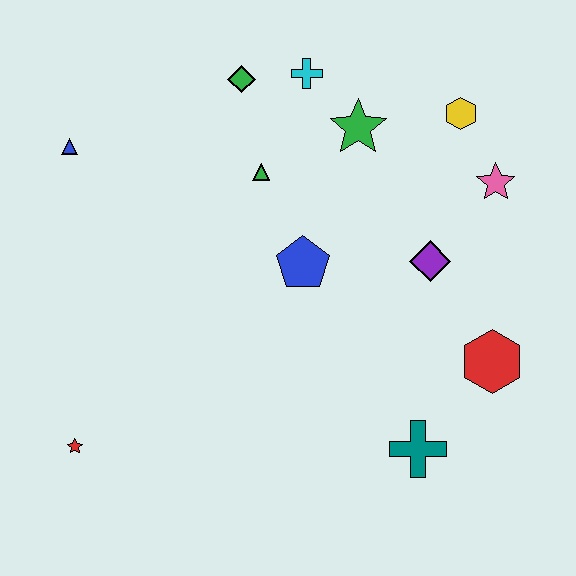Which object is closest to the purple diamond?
The pink star is closest to the purple diamond.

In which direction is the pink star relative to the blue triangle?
The pink star is to the right of the blue triangle.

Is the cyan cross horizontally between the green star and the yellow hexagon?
No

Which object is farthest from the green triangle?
The red star is farthest from the green triangle.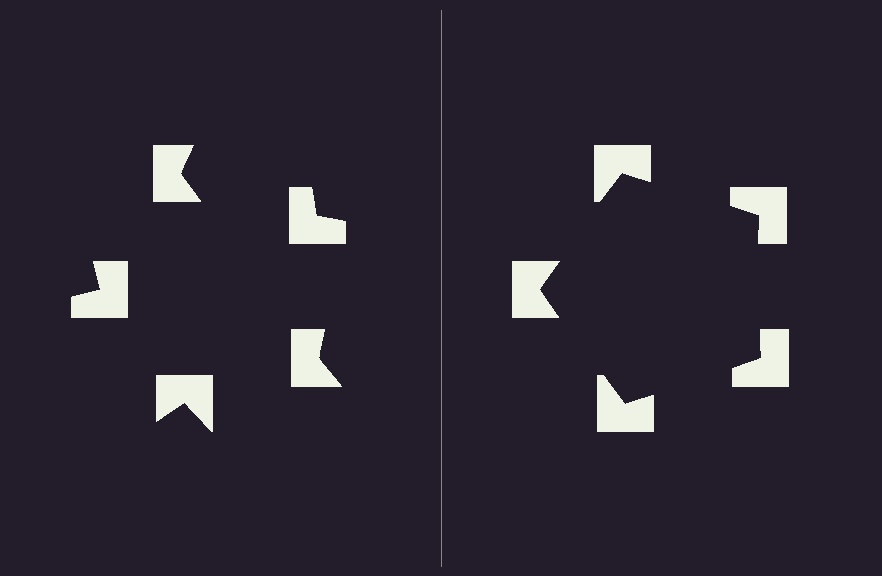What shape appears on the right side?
An illusory pentagon.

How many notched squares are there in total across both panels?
10 — 5 on each side.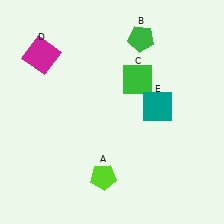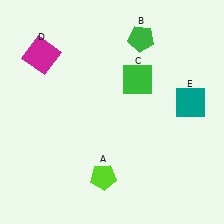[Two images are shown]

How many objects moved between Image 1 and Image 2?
1 object moved between the two images.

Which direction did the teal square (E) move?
The teal square (E) moved right.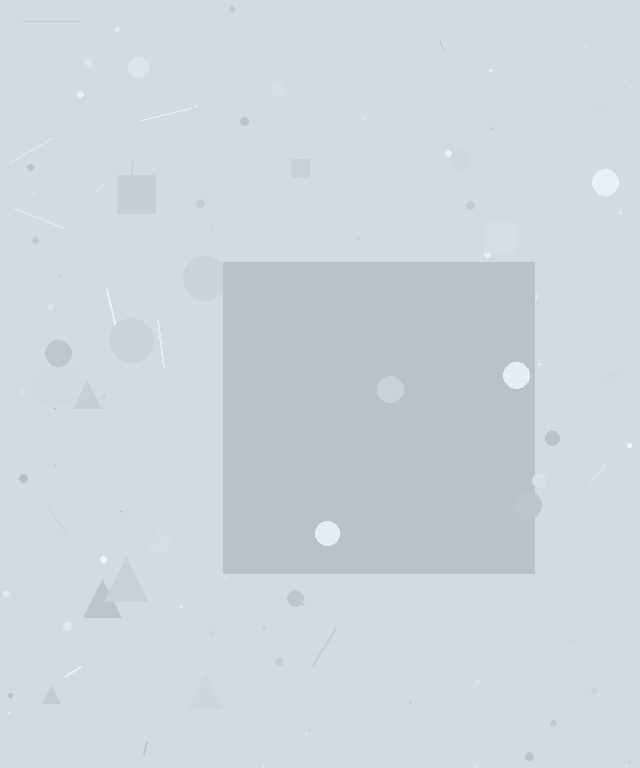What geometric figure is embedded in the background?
A square is embedded in the background.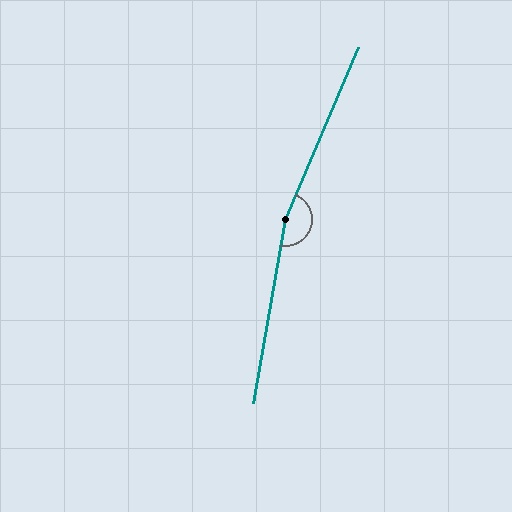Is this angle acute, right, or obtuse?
It is obtuse.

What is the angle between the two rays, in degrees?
Approximately 167 degrees.